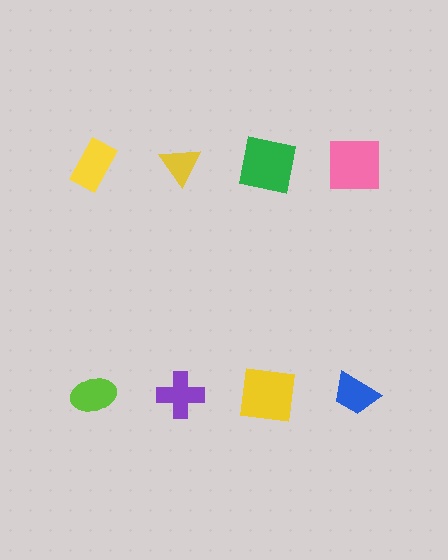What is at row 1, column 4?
A pink square.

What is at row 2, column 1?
A lime ellipse.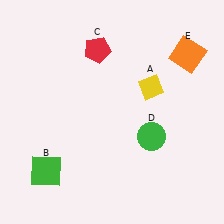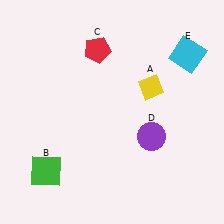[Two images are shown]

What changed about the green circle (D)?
In Image 1, D is green. In Image 2, it changed to purple.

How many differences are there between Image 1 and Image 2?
There are 2 differences between the two images.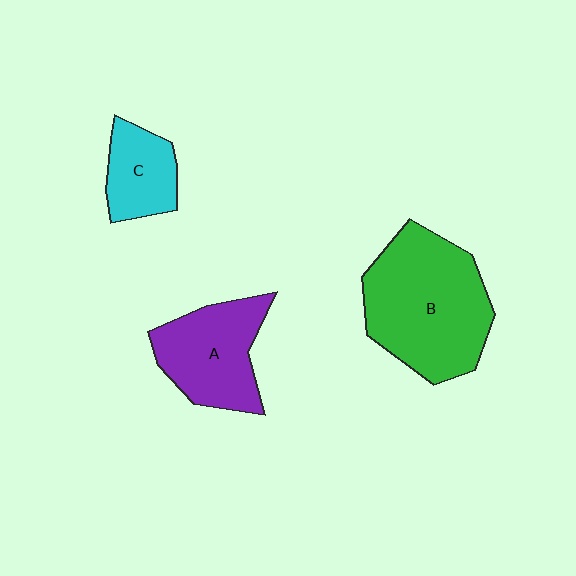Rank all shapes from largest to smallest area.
From largest to smallest: B (green), A (purple), C (cyan).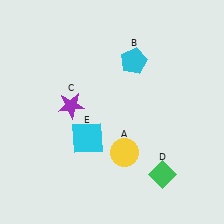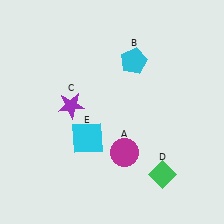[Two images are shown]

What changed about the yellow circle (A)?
In Image 1, A is yellow. In Image 2, it changed to magenta.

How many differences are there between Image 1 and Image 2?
There is 1 difference between the two images.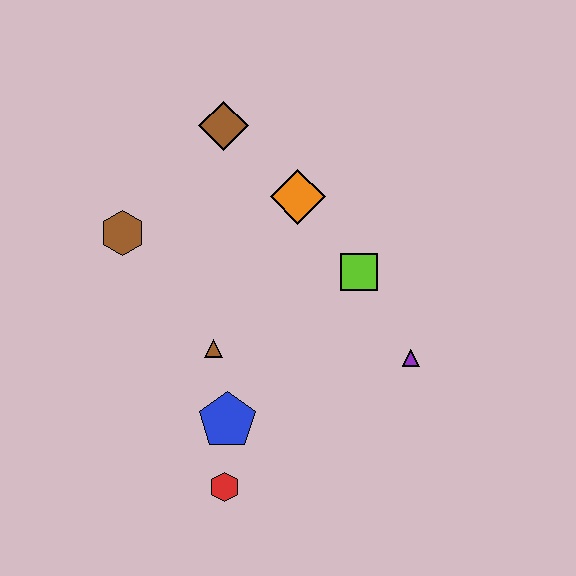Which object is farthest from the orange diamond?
The red hexagon is farthest from the orange diamond.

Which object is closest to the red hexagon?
The blue pentagon is closest to the red hexagon.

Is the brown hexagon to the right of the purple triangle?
No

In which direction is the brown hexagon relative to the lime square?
The brown hexagon is to the left of the lime square.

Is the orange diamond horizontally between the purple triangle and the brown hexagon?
Yes